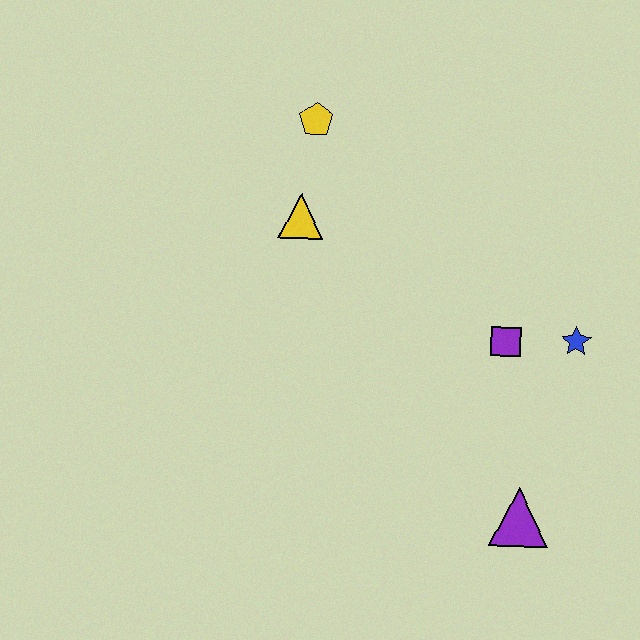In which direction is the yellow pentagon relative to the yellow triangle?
The yellow pentagon is above the yellow triangle.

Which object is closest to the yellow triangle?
The yellow pentagon is closest to the yellow triangle.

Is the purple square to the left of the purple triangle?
Yes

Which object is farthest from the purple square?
The yellow pentagon is farthest from the purple square.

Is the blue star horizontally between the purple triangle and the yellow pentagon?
No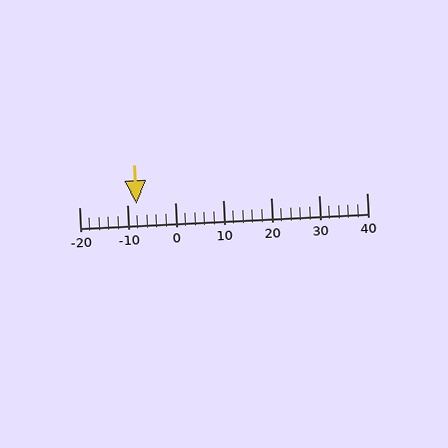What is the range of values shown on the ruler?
The ruler shows values from -20 to 40.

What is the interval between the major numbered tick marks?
The major tick marks are spaced 10 units apart.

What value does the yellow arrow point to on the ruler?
The yellow arrow points to approximately -8.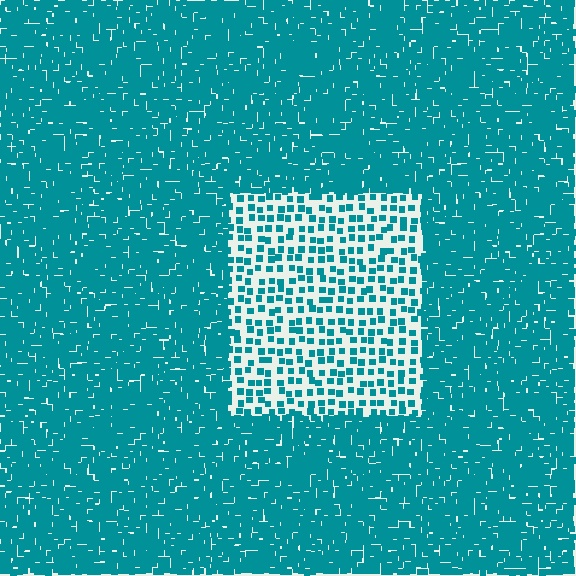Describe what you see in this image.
The image contains small teal elements arranged at two different densities. A rectangle-shaped region is visible where the elements are less densely packed than the surrounding area.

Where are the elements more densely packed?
The elements are more densely packed outside the rectangle boundary.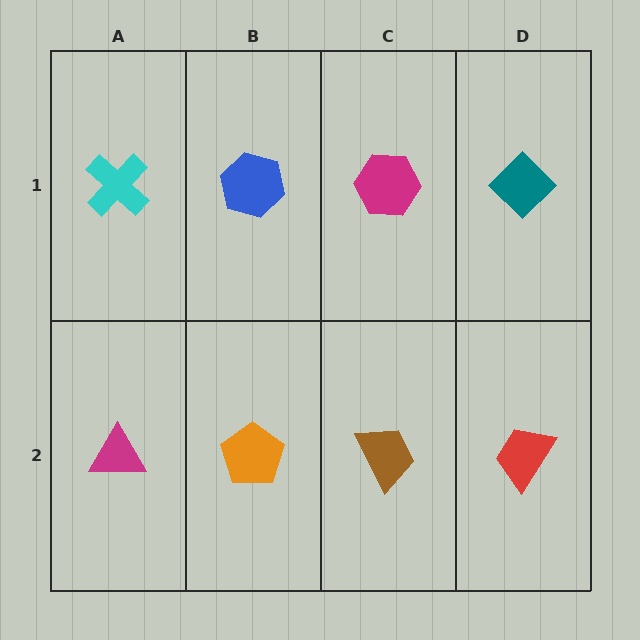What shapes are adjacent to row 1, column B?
An orange pentagon (row 2, column B), a cyan cross (row 1, column A), a magenta hexagon (row 1, column C).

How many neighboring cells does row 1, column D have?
2.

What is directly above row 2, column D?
A teal diamond.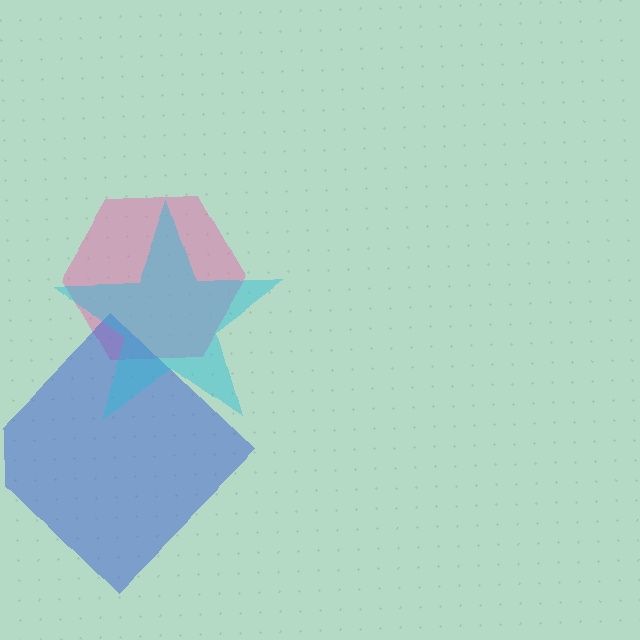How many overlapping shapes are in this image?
There are 3 overlapping shapes in the image.